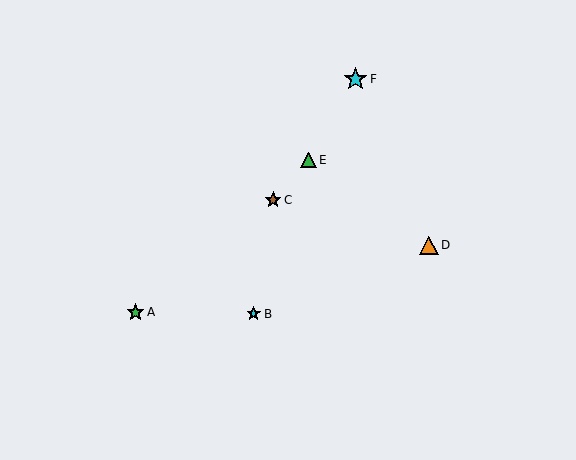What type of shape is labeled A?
Shape A is a green star.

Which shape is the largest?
The cyan star (labeled F) is the largest.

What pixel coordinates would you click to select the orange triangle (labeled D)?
Click at (429, 245) to select the orange triangle D.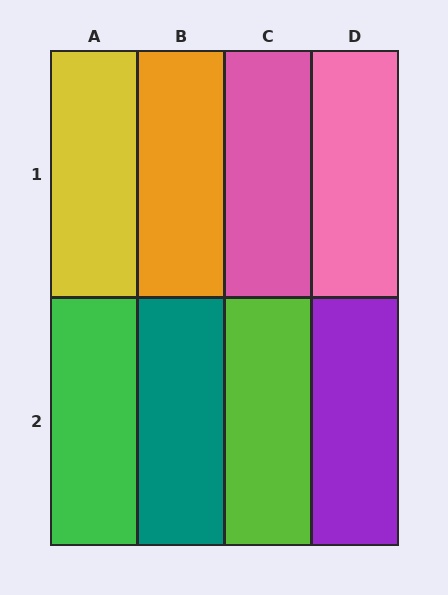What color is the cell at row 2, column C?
Lime.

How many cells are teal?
1 cell is teal.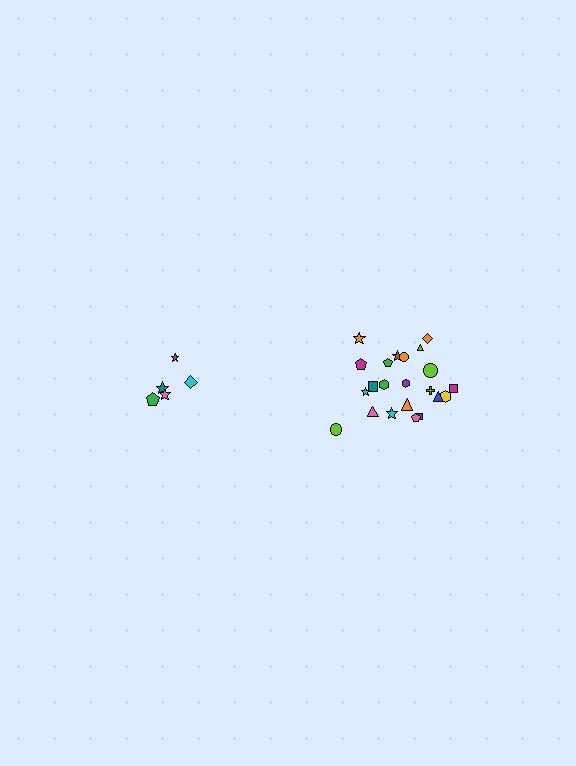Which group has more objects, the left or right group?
The right group.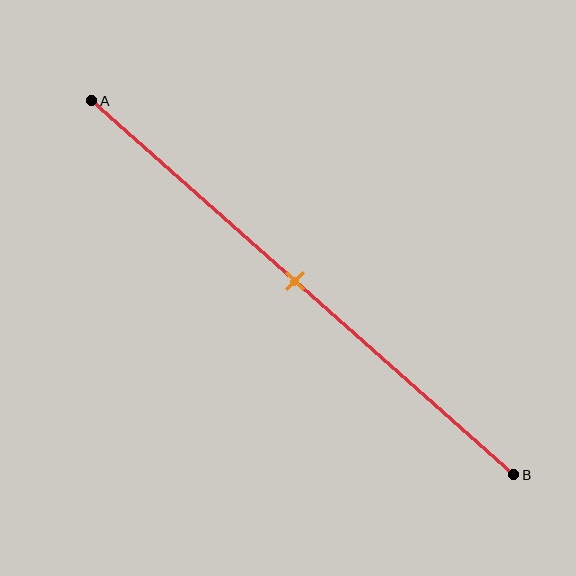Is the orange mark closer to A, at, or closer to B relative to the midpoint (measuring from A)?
The orange mark is approximately at the midpoint of segment AB.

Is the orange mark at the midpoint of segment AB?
Yes, the mark is approximately at the midpoint.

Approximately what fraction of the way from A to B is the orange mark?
The orange mark is approximately 50% of the way from A to B.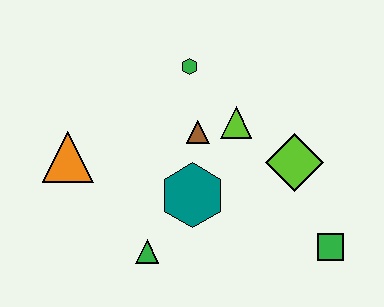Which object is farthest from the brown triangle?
The green square is farthest from the brown triangle.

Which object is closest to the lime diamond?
The lime triangle is closest to the lime diamond.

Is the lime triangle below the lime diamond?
No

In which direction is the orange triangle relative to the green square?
The orange triangle is to the left of the green square.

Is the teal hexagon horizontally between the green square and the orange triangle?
Yes